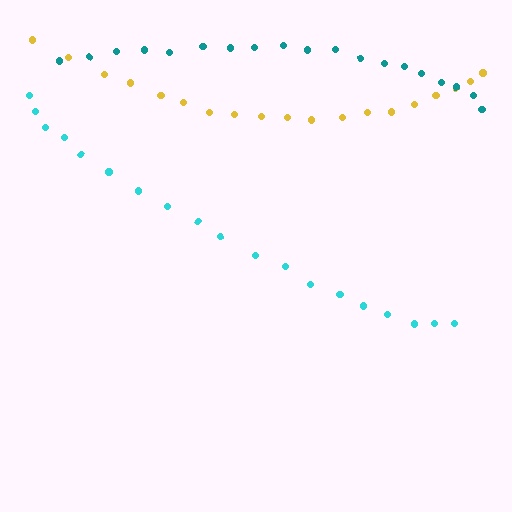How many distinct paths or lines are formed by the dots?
There are 3 distinct paths.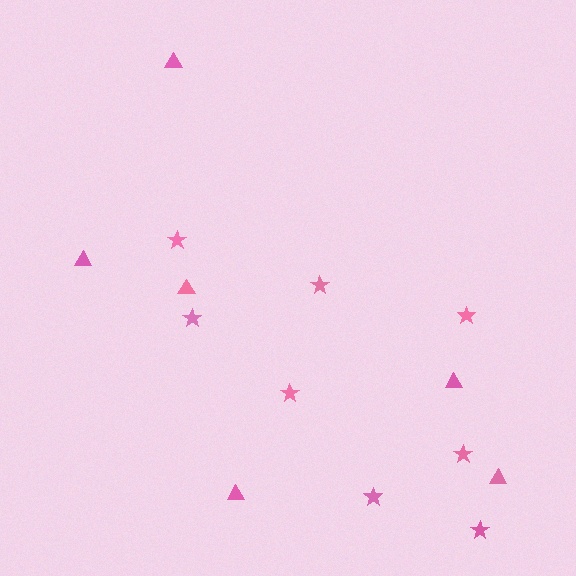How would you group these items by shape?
There are 2 groups: one group of triangles (6) and one group of stars (8).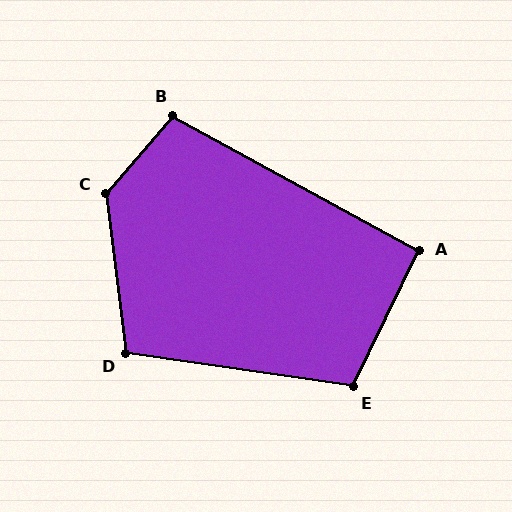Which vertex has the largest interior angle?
C, at approximately 132 degrees.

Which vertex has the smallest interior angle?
A, at approximately 93 degrees.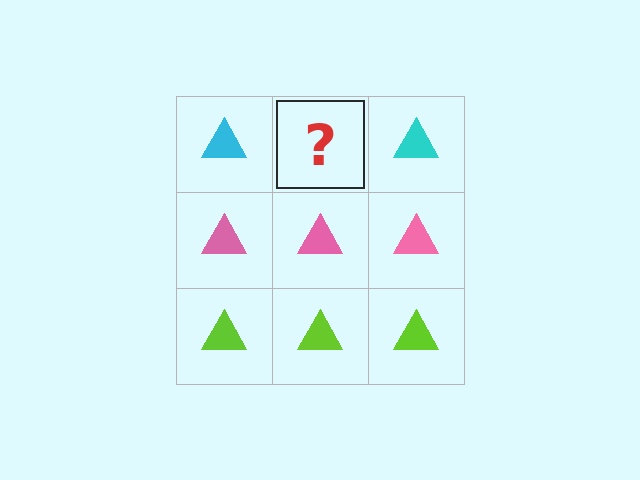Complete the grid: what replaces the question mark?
The question mark should be replaced with a cyan triangle.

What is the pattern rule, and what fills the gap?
The rule is that each row has a consistent color. The gap should be filled with a cyan triangle.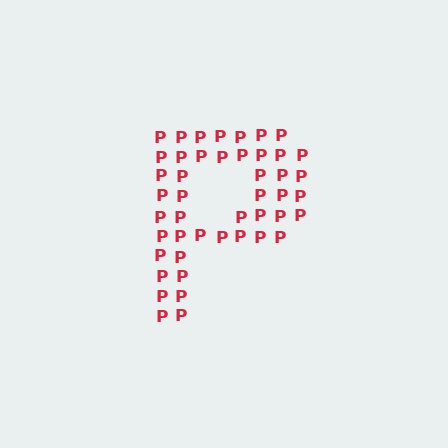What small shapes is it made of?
It is made of small letter P's.